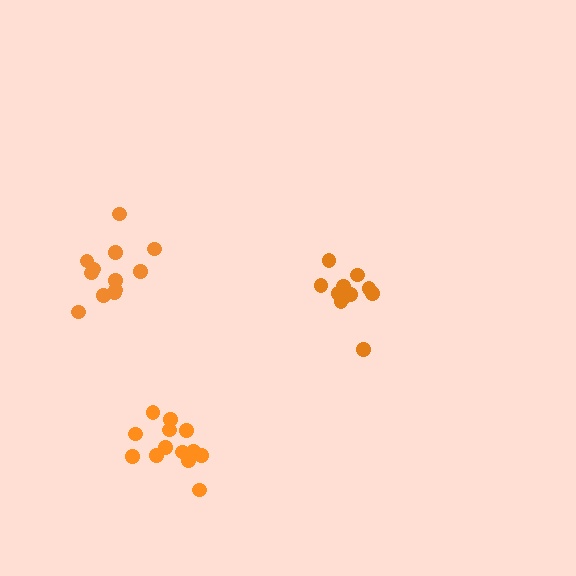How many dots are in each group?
Group 1: 12 dots, Group 2: 13 dots, Group 3: 11 dots (36 total).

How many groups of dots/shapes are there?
There are 3 groups.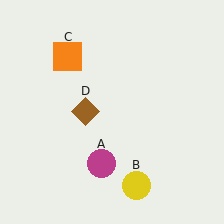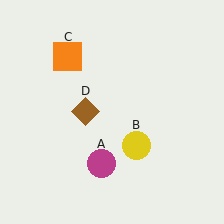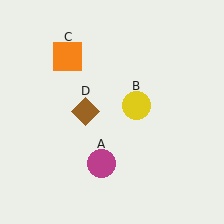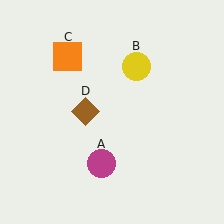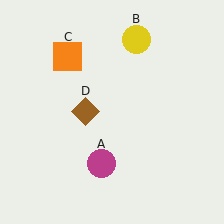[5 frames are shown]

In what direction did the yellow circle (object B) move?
The yellow circle (object B) moved up.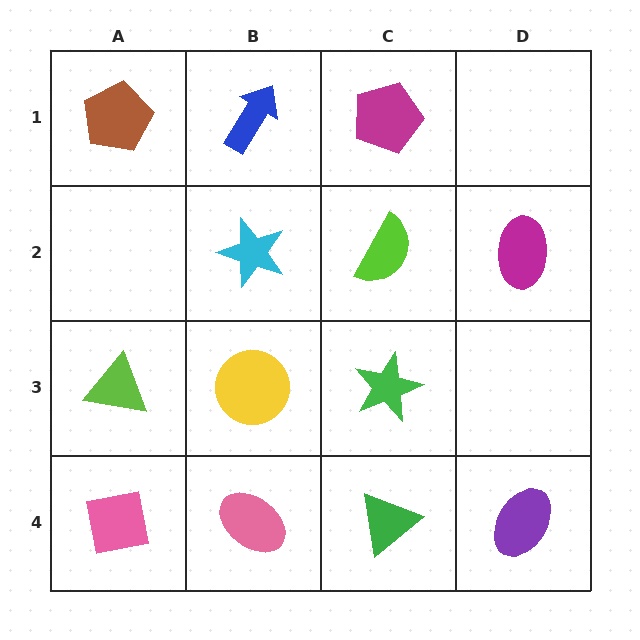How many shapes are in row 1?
3 shapes.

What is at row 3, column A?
A lime triangle.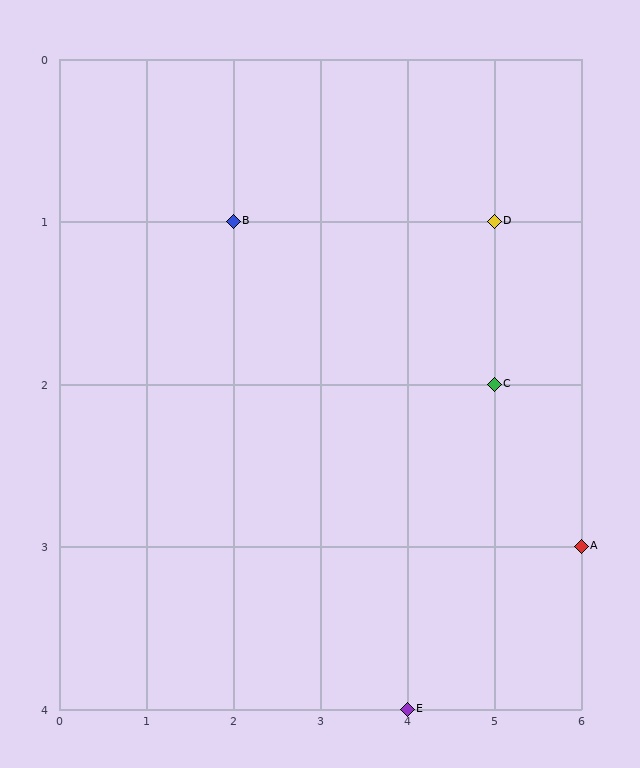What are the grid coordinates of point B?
Point B is at grid coordinates (2, 1).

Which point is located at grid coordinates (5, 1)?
Point D is at (5, 1).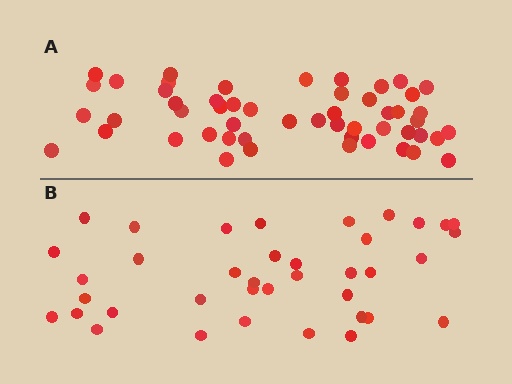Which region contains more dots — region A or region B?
Region A (the top region) has more dots.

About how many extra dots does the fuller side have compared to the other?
Region A has approximately 15 more dots than region B.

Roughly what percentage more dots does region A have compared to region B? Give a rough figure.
About 35% more.